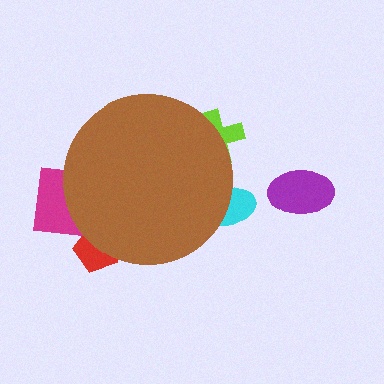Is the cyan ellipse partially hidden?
Yes, the cyan ellipse is partially hidden behind the brown circle.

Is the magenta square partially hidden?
Yes, the magenta square is partially hidden behind the brown circle.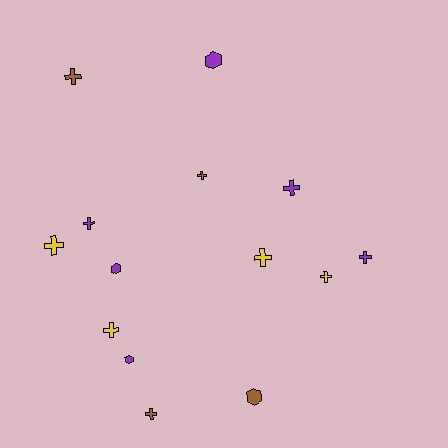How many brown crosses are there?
There are 3 brown crosses.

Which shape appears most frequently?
Cross, with 10 objects.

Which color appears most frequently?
Purple, with 6 objects.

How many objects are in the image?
There are 14 objects.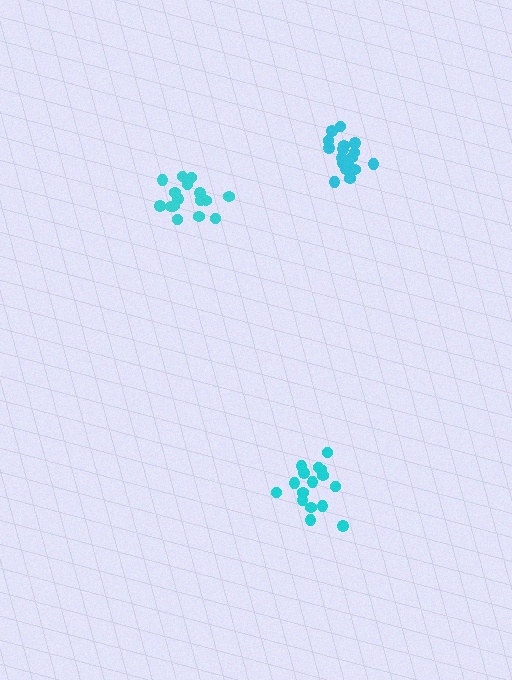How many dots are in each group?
Group 1: 17 dots, Group 2: 16 dots, Group 3: 18 dots (51 total).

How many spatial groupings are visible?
There are 3 spatial groupings.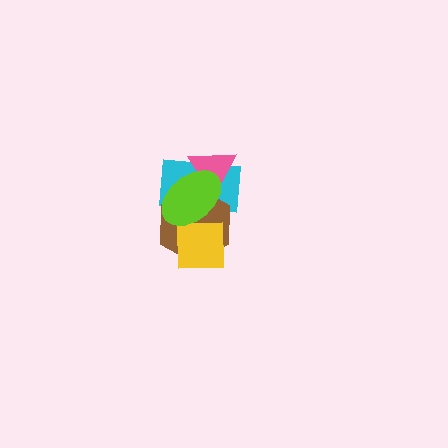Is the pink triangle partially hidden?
Yes, it is partially covered by another shape.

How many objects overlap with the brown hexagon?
4 objects overlap with the brown hexagon.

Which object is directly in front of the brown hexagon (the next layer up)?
The pink triangle is directly in front of the brown hexagon.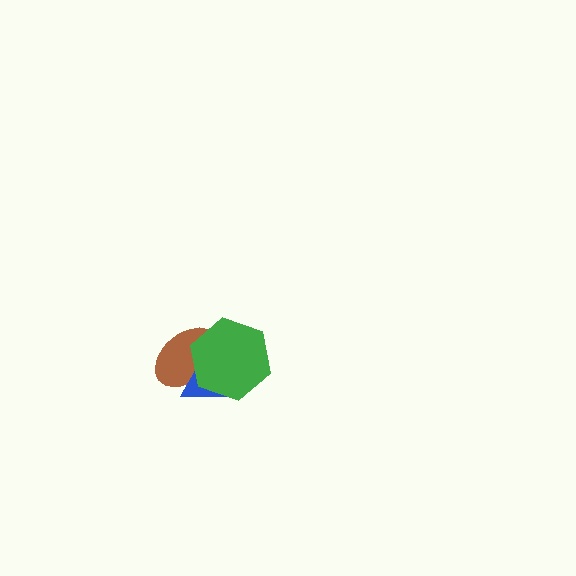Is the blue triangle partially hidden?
Yes, it is partially covered by another shape.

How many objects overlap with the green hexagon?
2 objects overlap with the green hexagon.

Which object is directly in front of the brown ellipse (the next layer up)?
The blue triangle is directly in front of the brown ellipse.